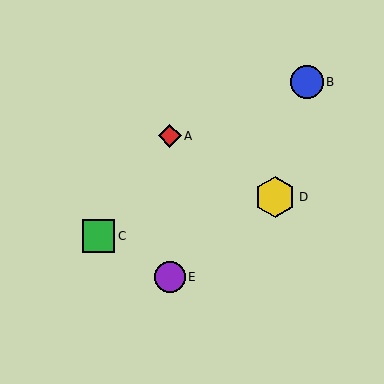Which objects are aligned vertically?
Objects A, E are aligned vertically.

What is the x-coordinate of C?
Object C is at x≈99.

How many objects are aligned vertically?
2 objects (A, E) are aligned vertically.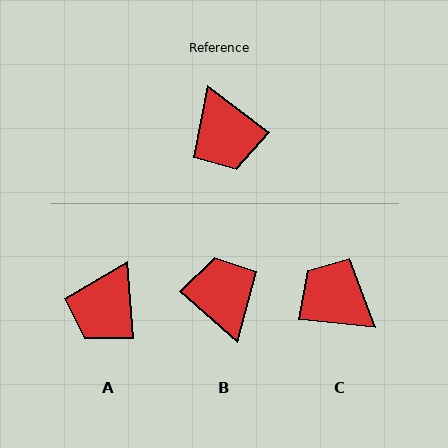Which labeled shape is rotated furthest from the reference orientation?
B, about 176 degrees away.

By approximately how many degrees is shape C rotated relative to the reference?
Approximately 149 degrees clockwise.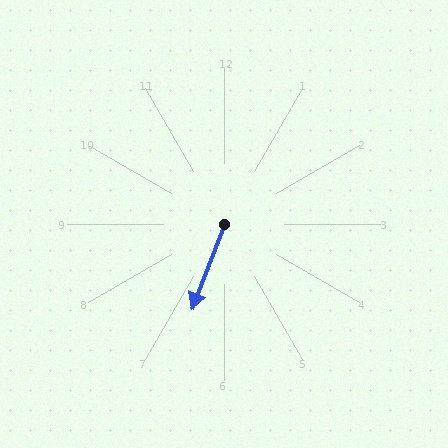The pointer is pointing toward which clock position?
Roughly 7 o'clock.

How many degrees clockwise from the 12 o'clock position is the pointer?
Approximately 201 degrees.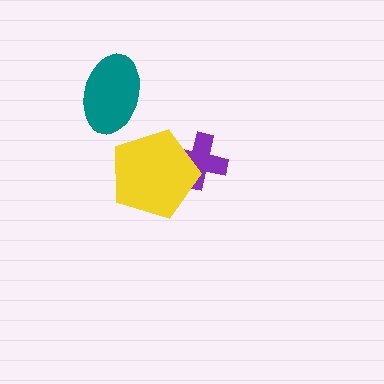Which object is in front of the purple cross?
The yellow pentagon is in front of the purple cross.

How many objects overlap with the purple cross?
1 object overlaps with the purple cross.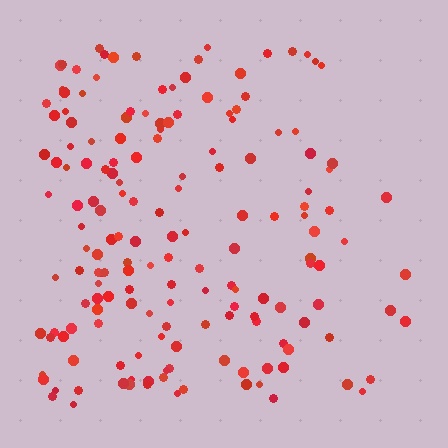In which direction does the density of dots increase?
From right to left, with the left side densest.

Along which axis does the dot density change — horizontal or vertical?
Horizontal.